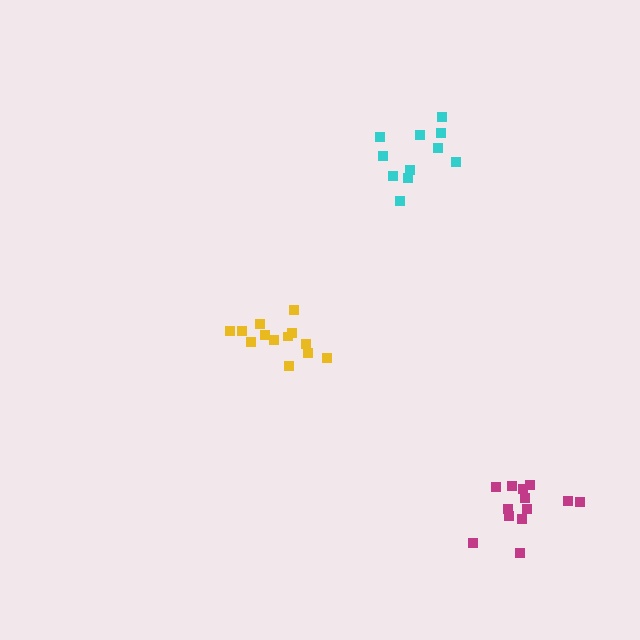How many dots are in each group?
Group 1: 13 dots, Group 2: 11 dots, Group 3: 13 dots (37 total).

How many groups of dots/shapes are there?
There are 3 groups.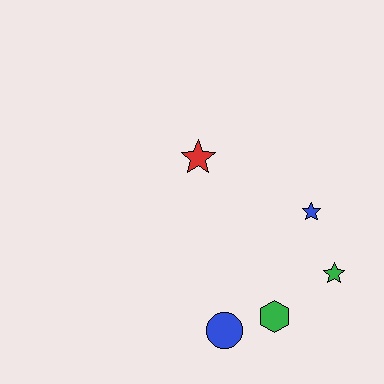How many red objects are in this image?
There is 1 red object.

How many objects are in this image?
There are 5 objects.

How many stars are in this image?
There are 3 stars.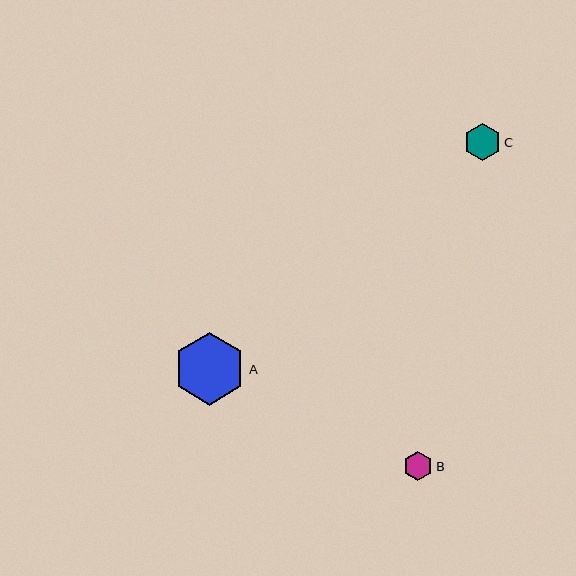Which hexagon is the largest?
Hexagon A is the largest with a size of approximately 72 pixels.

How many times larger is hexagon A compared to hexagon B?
Hexagon A is approximately 2.5 times the size of hexagon B.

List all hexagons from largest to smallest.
From largest to smallest: A, C, B.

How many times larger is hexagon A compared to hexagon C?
Hexagon A is approximately 2.0 times the size of hexagon C.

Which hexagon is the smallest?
Hexagon B is the smallest with a size of approximately 29 pixels.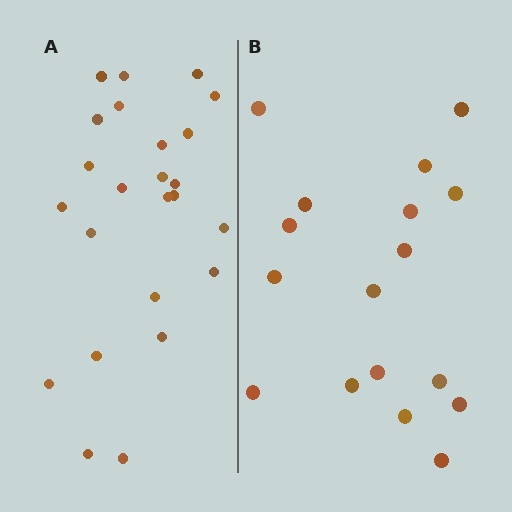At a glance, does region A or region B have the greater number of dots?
Region A (the left region) has more dots.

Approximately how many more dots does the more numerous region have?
Region A has roughly 8 or so more dots than region B.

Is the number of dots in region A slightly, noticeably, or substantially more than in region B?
Region A has noticeably more, but not dramatically so. The ratio is roughly 1.4 to 1.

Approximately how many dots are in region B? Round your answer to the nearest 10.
About 20 dots. (The exact count is 17, which rounds to 20.)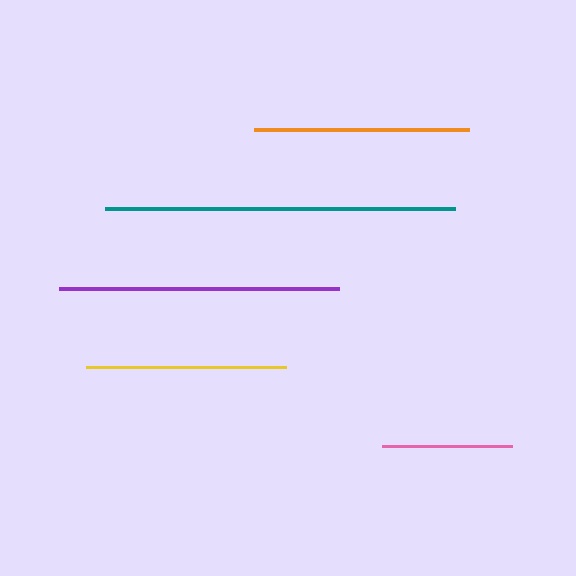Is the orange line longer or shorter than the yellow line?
The orange line is longer than the yellow line.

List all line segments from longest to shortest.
From longest to shortest: teal, purple, orange, yellow, pink.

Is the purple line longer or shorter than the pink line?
The purple line is longer than the pink line.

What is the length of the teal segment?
The teal segment is approximately 350 pixels long.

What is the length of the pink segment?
The pink segment is approximately 129 pixels long.